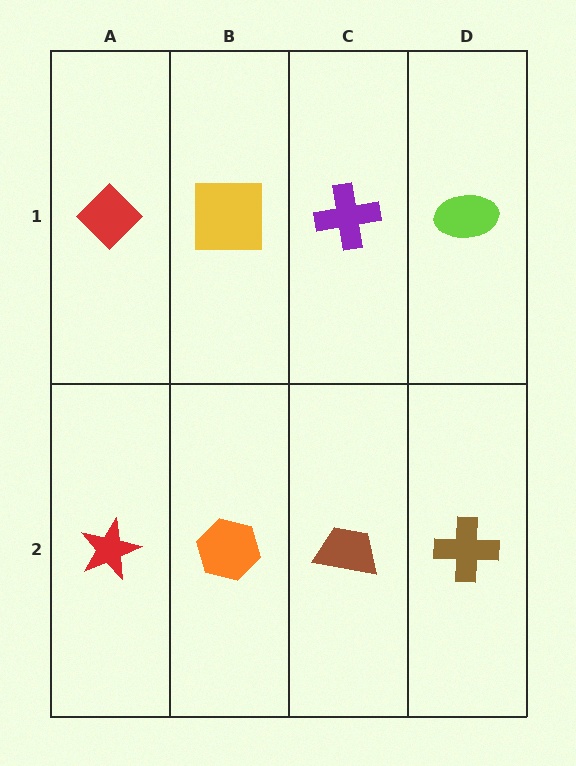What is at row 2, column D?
A brown cross.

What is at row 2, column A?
A red star.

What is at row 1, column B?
A yellow square.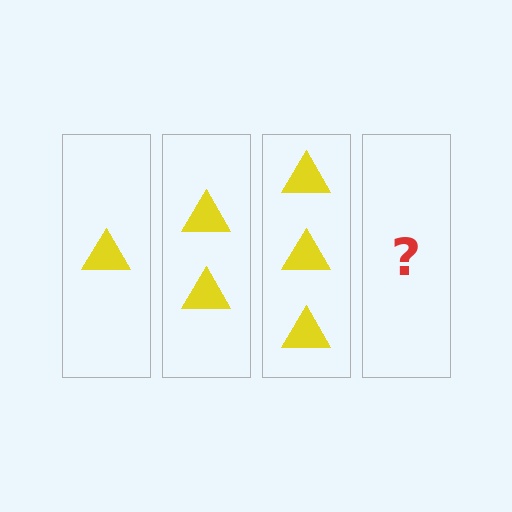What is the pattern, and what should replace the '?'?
The pattern is that each step adds one more triangle. The '?' should be 4 triangles.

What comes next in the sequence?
The next element should be 4 triangles.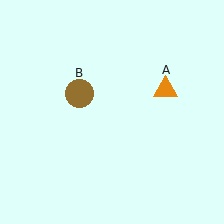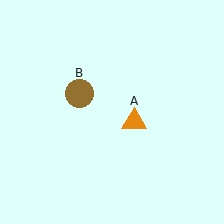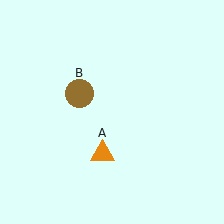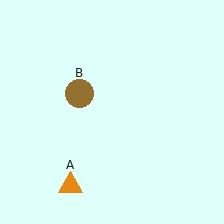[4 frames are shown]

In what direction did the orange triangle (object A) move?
The orange triangle (object A) moved down and to the left.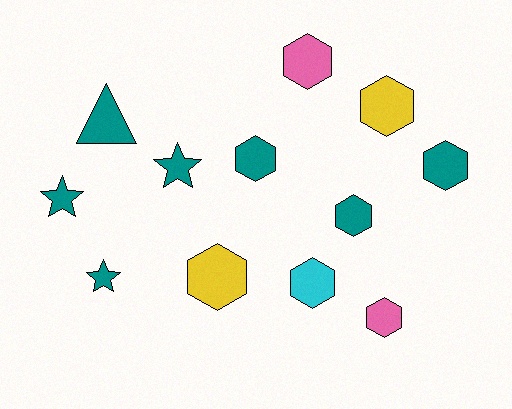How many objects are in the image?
There are 12 objects.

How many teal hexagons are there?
There are 3 teal hexagons.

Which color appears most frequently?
Teal, with 7 objects.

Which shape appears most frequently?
Hexagon, with 8 objects.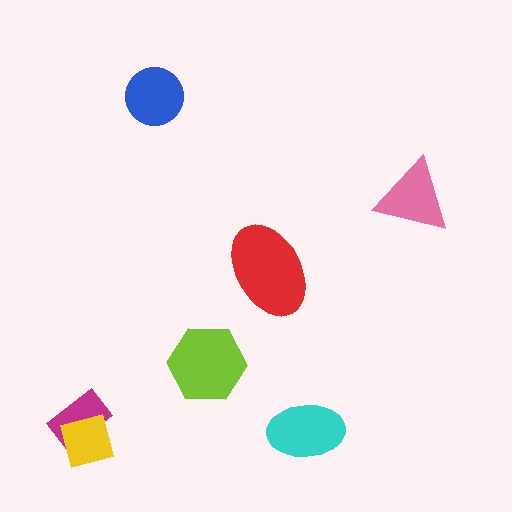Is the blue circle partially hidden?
No, no other shape covers it.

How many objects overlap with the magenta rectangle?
1 object overlaps with the magenta rectangle.